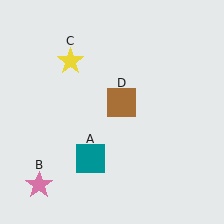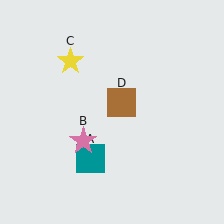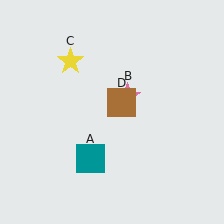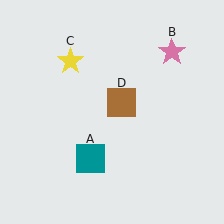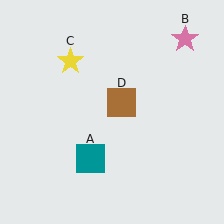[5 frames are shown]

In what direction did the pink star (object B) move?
The pink star (object B) moved up and to the right.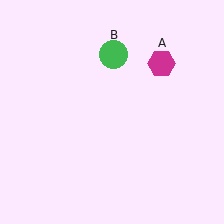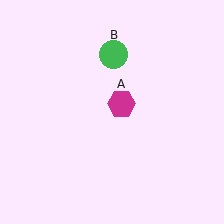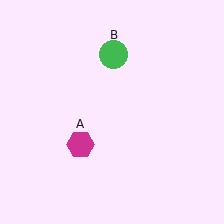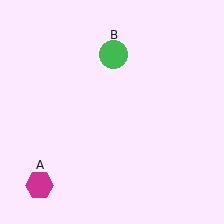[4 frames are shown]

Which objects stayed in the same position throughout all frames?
Green circle (object B) remained stationary.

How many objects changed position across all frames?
1 object changed position: magenta hexagon (object A).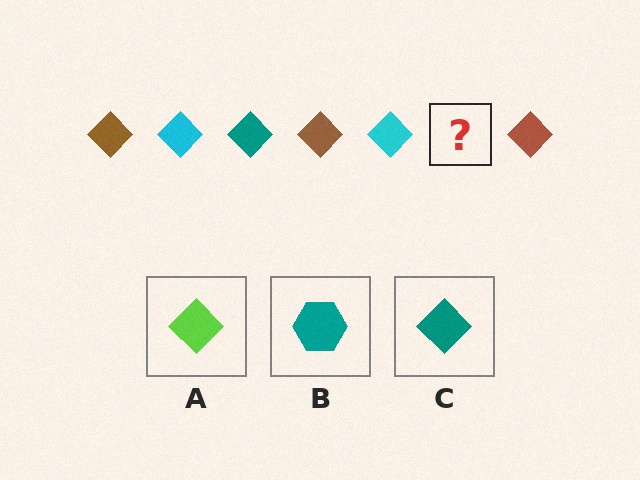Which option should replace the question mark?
Option C.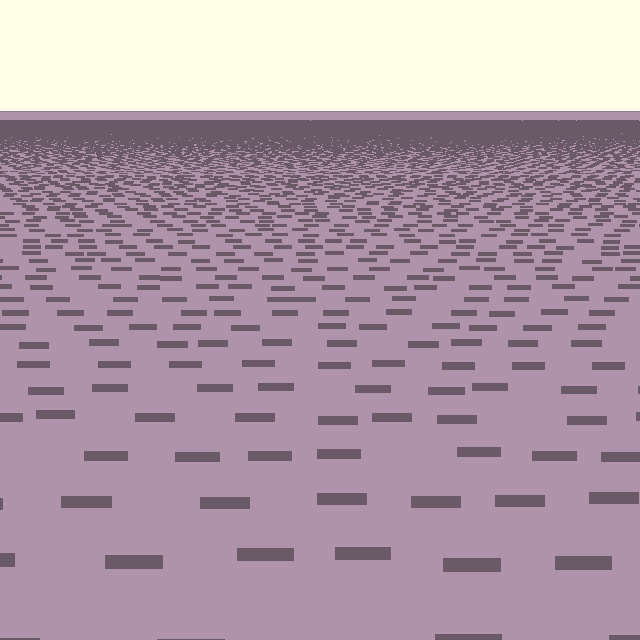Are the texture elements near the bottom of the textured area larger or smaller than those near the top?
Larger. Near the bottom, elements are closer to the viewer and appear at a bigger on-screen size.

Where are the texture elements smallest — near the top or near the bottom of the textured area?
Near the top.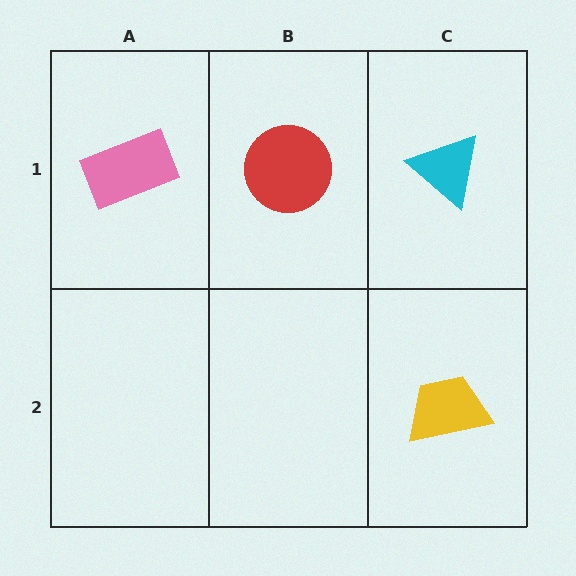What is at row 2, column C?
A yellow trapezoid.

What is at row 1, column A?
A pink rectangle.